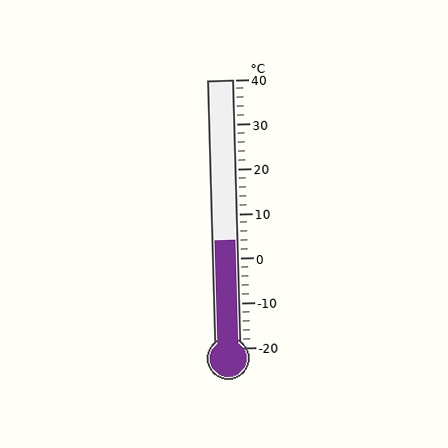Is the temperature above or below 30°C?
The temperature is below 30°C.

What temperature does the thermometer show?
The thermometer shows approximately 4°C.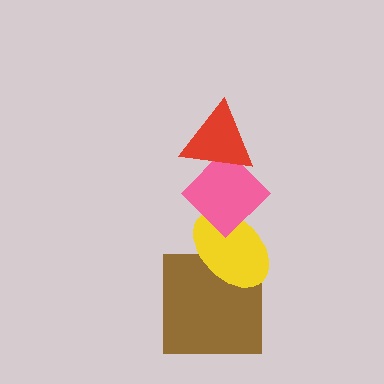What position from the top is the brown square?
The brown square is 4th from the top.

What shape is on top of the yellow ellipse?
The pink diamond is on top of the yellow ellipse.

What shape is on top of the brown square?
The yellow ellipse is on top of the brown square.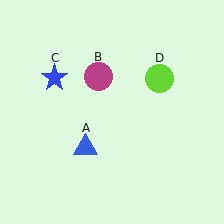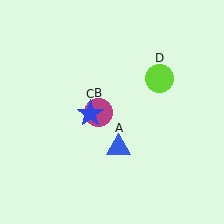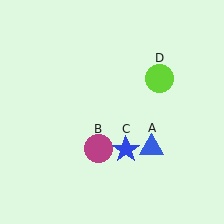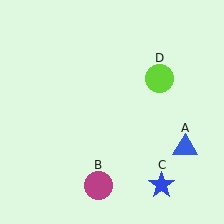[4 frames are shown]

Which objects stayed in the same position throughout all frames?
Lime circle (object D) remained stationary.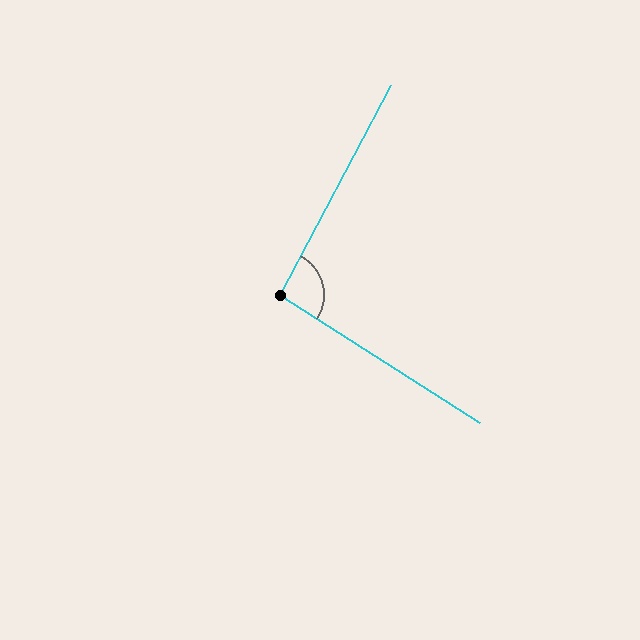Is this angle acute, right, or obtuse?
It is approximately a right angle.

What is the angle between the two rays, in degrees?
Approximately 95 degrees.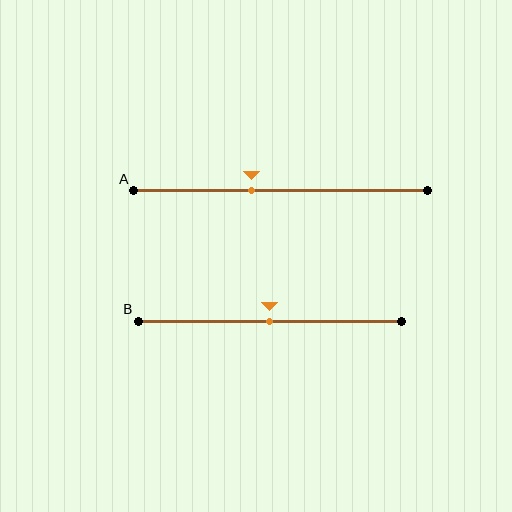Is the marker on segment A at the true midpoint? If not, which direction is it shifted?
No, the marker on segment A is shifted to the left by about 10% of the segment length.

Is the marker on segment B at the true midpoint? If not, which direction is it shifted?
Yes, the marker on segment B is at the true midpoint.